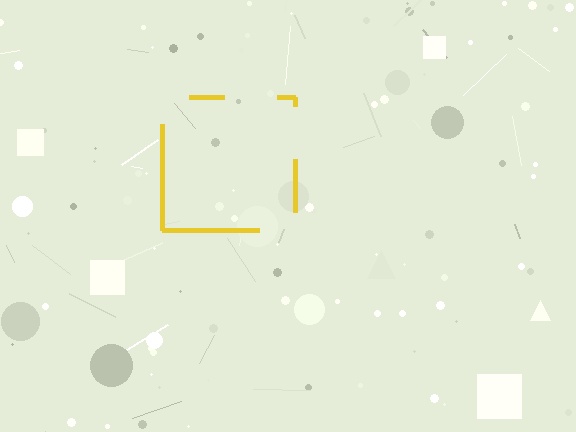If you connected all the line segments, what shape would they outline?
They would outline a square.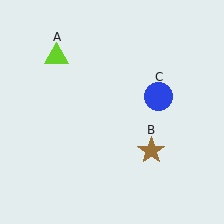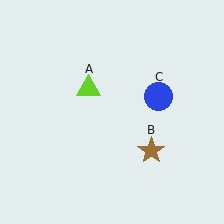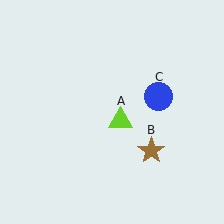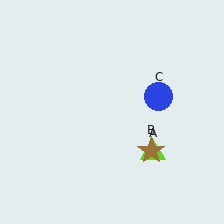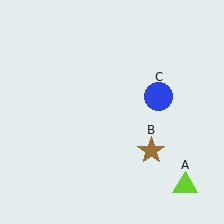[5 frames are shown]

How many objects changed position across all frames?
1 object changed position: lime triangle (object A).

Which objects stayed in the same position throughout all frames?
Brown star (object B) and blue circle (object C) remained stationary.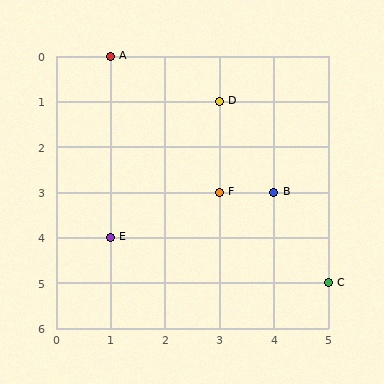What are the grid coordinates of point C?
Point C is at grid coordinates (5, 5).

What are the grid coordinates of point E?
Point E is at grid coordinates (1, 4).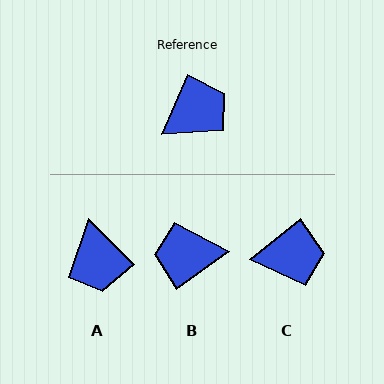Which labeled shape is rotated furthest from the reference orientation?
B, about 149 degrees away.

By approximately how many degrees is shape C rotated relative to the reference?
Approximately 29 degrees clockwise.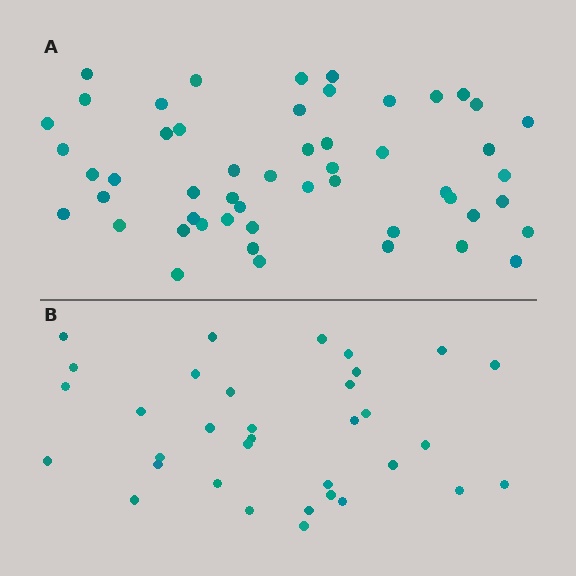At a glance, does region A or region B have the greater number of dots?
Region A (the top region) has more dots.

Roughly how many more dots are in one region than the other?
Region A has approximately 20 more dots than region B.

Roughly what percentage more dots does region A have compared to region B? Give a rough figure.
About 55% more.